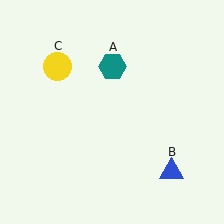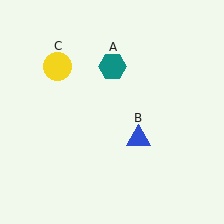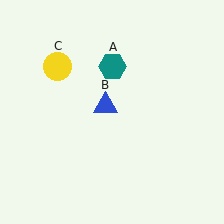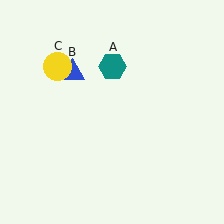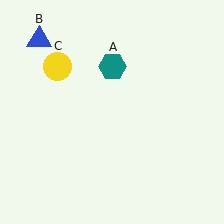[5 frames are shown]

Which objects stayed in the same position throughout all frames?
Teal hexagon (object A) and yellow circle (object C) remained stationary.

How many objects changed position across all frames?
1 object changed position: blue triangle (object B).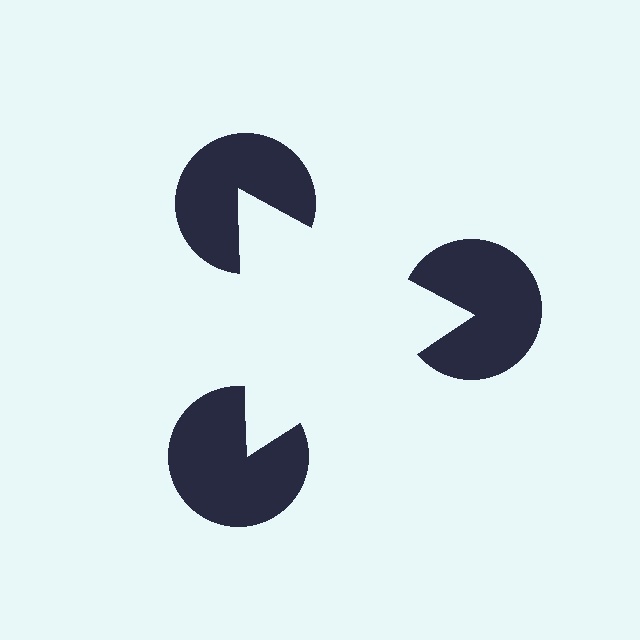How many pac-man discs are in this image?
There are 3 — one at each vertex of the illusory triangle.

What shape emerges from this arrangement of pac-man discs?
An illusory triangle — its edges are inferred from the aligned wedge cuts in the pac-man discs, not physically drawn.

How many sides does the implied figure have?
3 sides.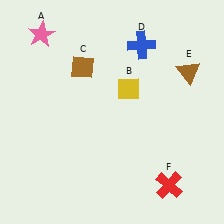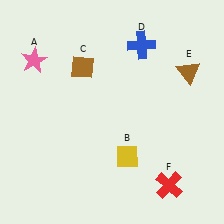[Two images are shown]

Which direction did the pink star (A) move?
The pink star (A) moved down.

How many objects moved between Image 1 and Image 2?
2 objects moved between the two images.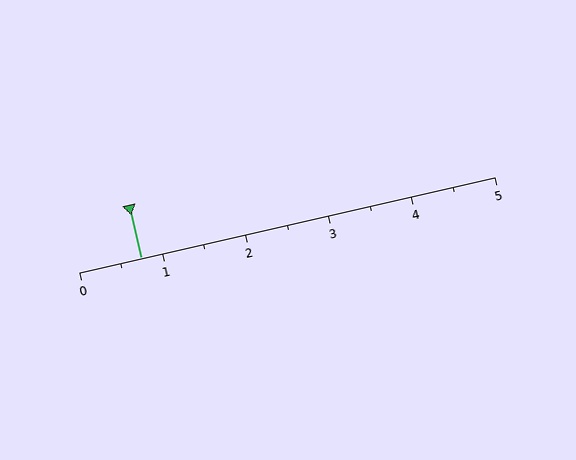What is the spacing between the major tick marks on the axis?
The major ticks are spaced 1 apart.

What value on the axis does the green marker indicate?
The marker indicates approximately 0.8.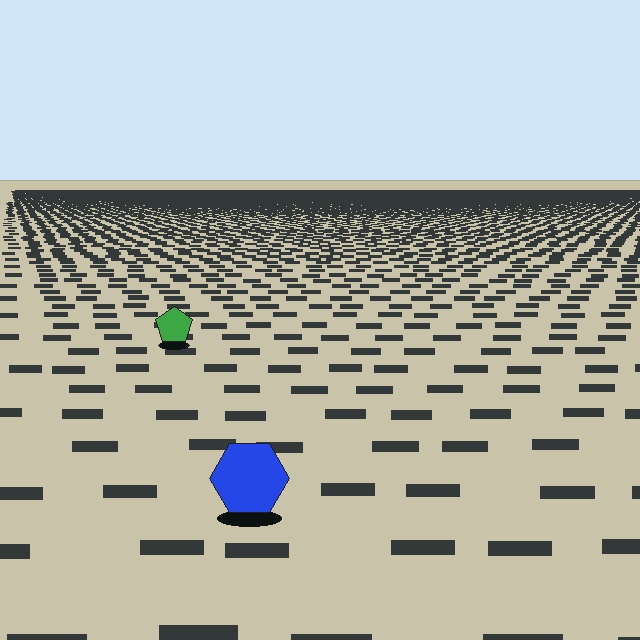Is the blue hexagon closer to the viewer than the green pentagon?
Yes. The blue hexagon is closer — you can tell from the texture gradient: the ground texture is coarser near it.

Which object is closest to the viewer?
The blue hexagon is closest. The texture marks near it are larger and more spread out.